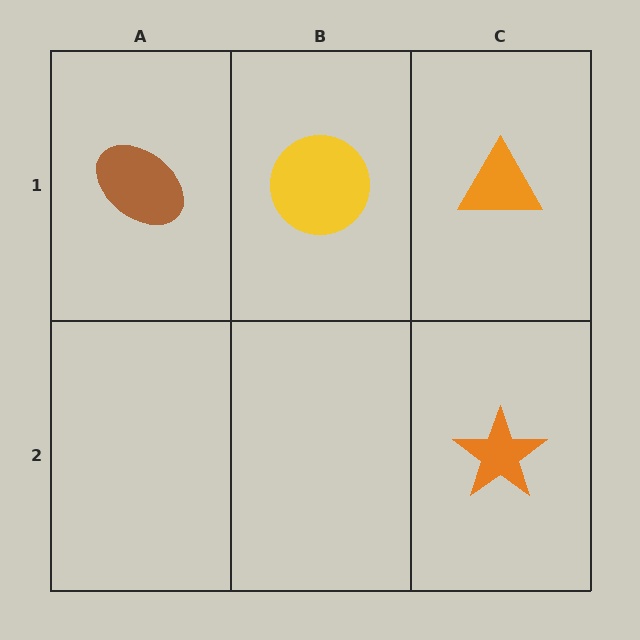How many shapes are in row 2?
1 shape.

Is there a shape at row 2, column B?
No, that cell is empty.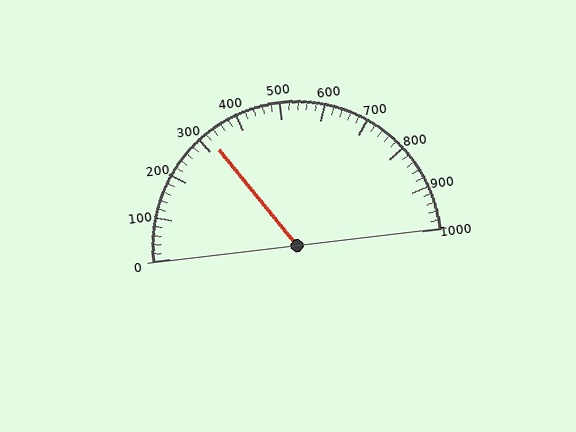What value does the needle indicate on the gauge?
The needle indicates approximately 320.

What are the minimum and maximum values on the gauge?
The gauge ranges from 0 to 1000.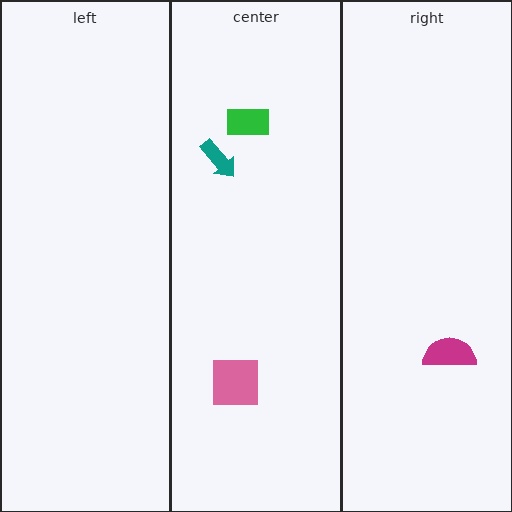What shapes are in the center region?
The teal arrow, the green rectangle, the pink square.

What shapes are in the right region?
The magenta semicircle.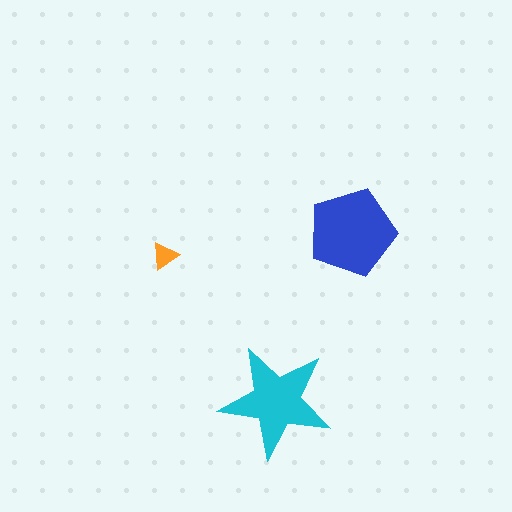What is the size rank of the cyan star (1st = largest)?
2nd.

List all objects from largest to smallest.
The blue pentagon, the cyan star, the orange triangle.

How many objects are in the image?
There are 3 objects in the image.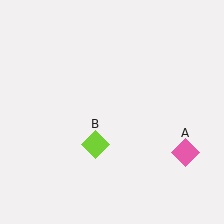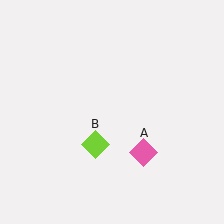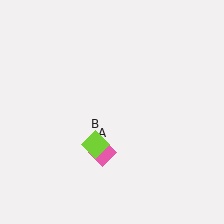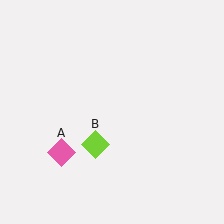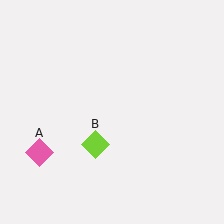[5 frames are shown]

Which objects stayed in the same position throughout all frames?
Lime diamond (object B) remained stationary.